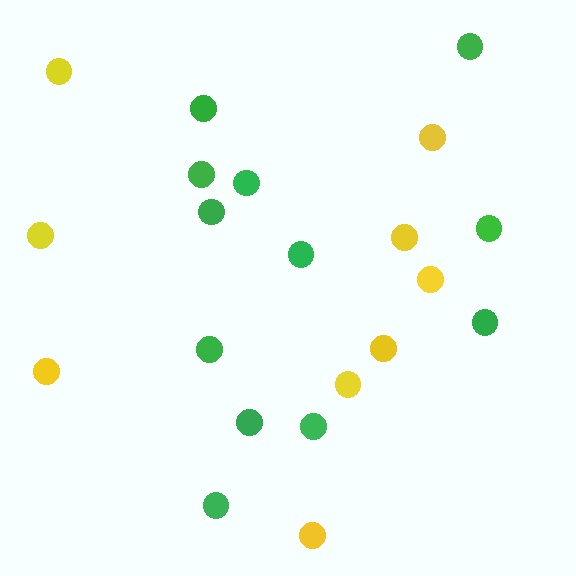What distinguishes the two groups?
There are 2 groups: one group of yellow circles (9) and one group of green circles (12).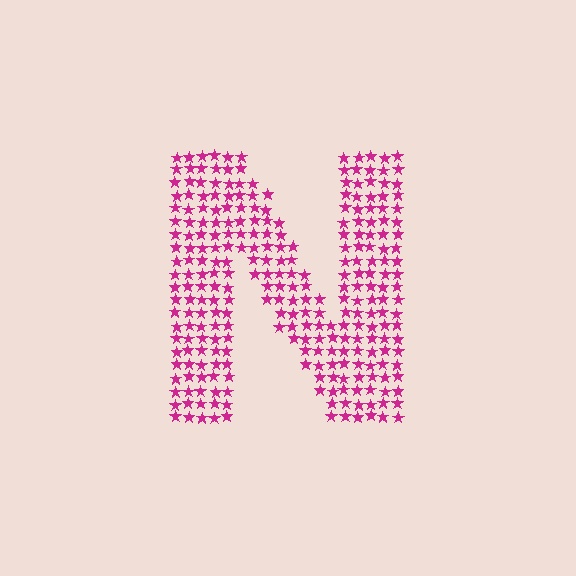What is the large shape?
The large shape is the letter N.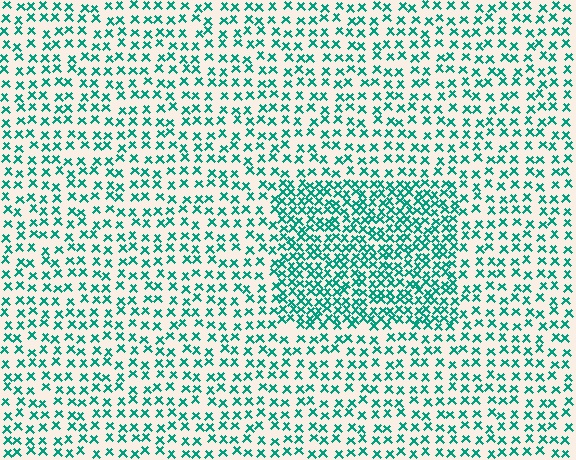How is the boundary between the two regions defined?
The boundary is defined by a change in element density (approximately 2.0x ratio). All elements are the same color, size, and shape.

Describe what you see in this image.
The image contains small teal elements arranged at two different densities. A rectangle-shaped region is visible where the elements are more densely packed than the surrounding area.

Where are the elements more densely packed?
The elements are more densely packed inside the rectangle boundary.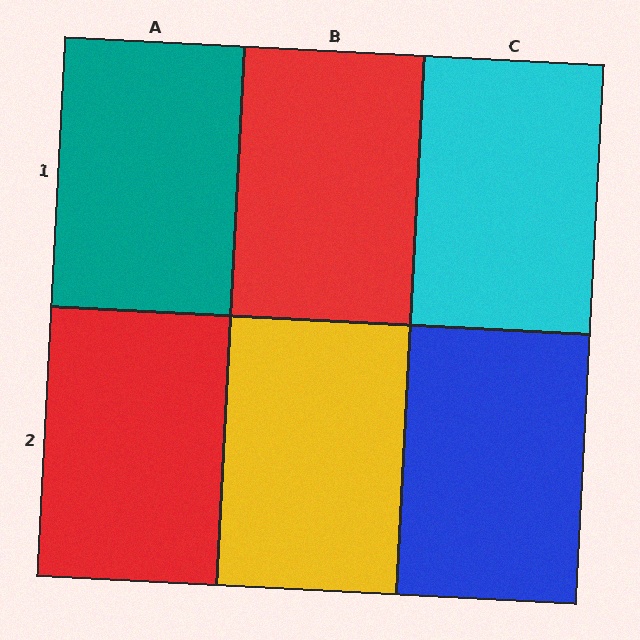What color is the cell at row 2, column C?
Blue.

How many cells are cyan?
1 cell is cyan.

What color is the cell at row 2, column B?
Yellow.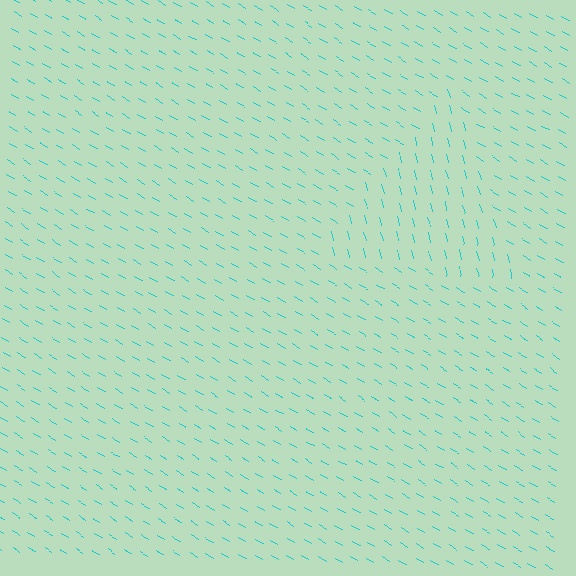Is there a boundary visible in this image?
Yes, there is a texture boundary formed by a change in line orientation.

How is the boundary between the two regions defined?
The boundary is defined purely by a change in line orientation (approximately 45 degrees difference). All lines are the same color and thickness.